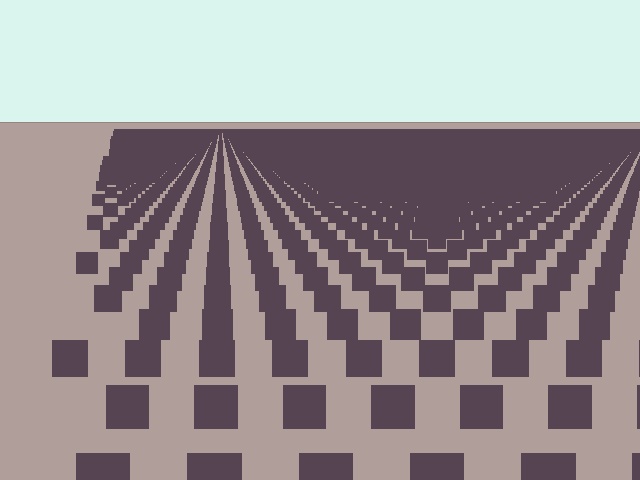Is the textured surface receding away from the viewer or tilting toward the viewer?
The surface is receding away from the viewer. Texture elements get smaller and denser toward the top.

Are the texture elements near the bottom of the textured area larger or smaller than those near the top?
Larger. Near the bottom, elements are closer to the viewer and appear at a bigger on-screen size.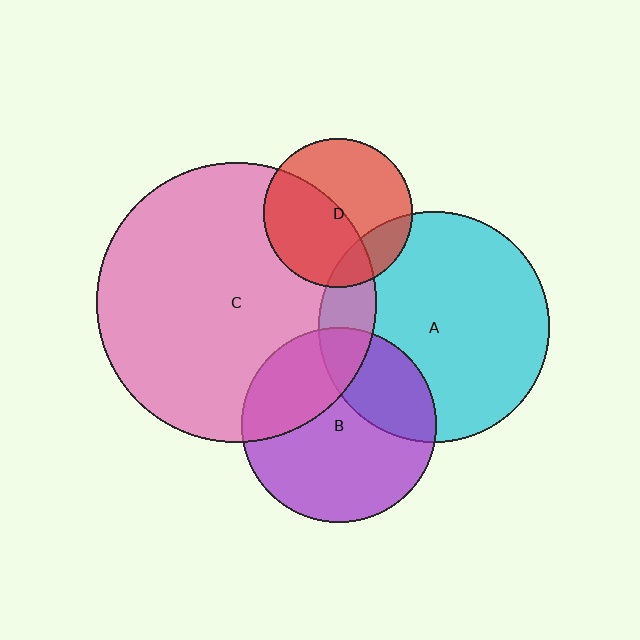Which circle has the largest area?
Circle C (pink).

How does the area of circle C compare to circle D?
Approximately 3.5 times.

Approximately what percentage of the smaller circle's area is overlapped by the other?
Approximately 30%.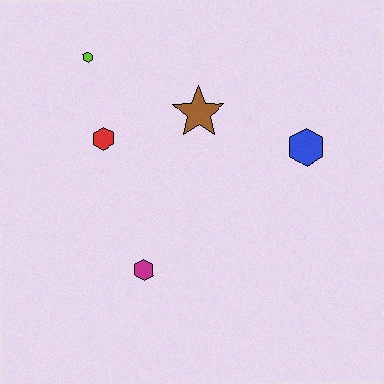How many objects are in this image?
There are 5 objects.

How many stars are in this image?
There is 1 star.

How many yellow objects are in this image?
There are no yellow objects.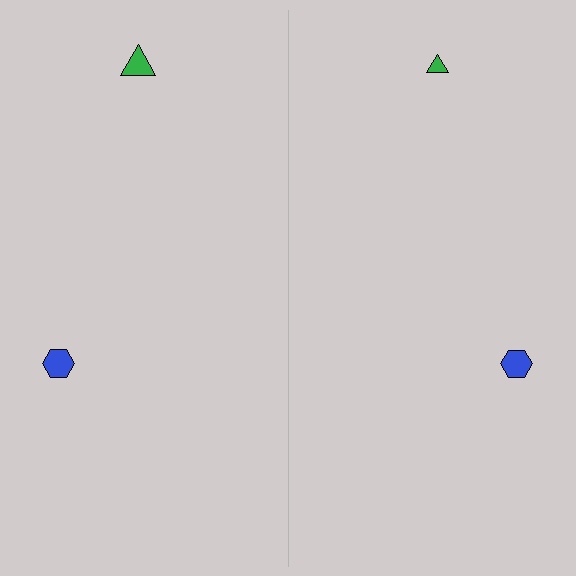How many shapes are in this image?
There are 4 shapes in this image.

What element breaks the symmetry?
The green triangle on the right side has a different size than its mirror counterpart.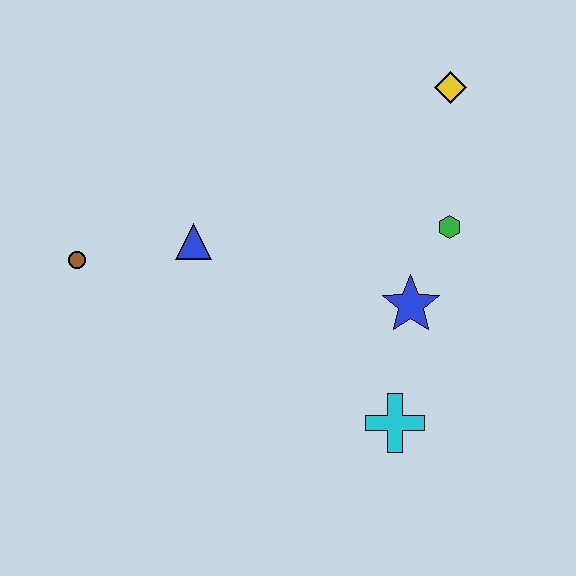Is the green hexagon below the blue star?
No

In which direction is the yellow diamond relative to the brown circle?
The yellow diamond is to the right of the brown circle.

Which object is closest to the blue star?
The green hexagon is closest to the blue star.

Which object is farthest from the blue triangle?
The yellow diamond is farthest from the blue triangle.